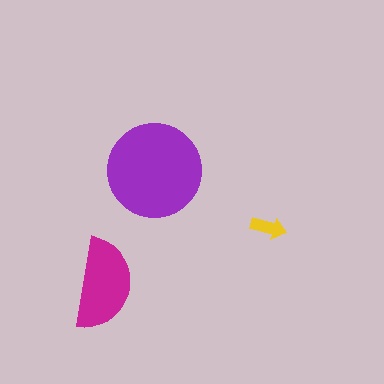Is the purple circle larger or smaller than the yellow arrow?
Larger.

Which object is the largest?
The purple circle.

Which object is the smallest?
The yellow arrow.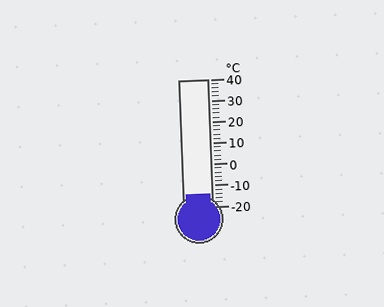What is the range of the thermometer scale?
The thermometer scale ranges from -20°C to 40°C.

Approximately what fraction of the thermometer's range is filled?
The thermometer is filled to approximately 10% of its range.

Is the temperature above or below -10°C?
The temperature is below -10°C.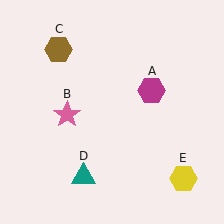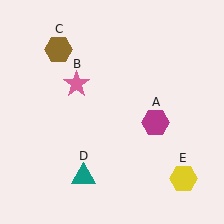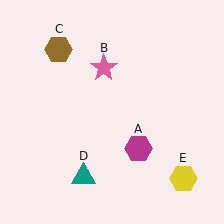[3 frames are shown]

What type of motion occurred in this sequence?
The magenta hexagon (object A), pink star (object B) rotated clockwise around the center of the scene.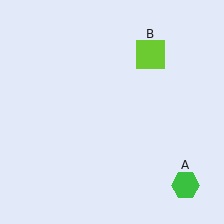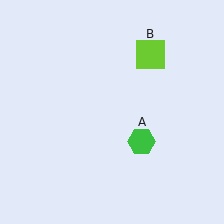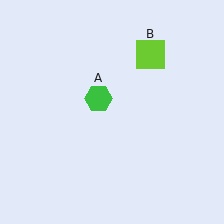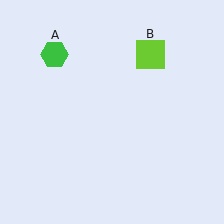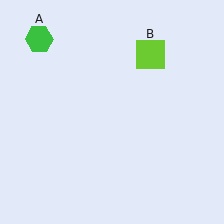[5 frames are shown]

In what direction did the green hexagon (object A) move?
The green hexagon (object A) moved up and to the left.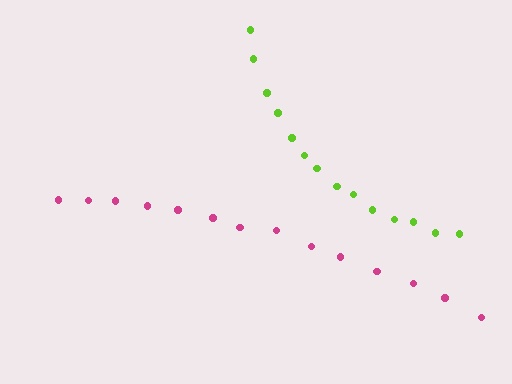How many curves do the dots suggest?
There are 2 distinct paths.